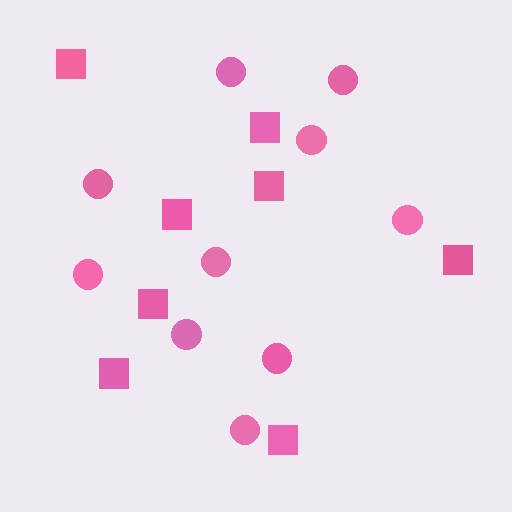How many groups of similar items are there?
There are 2 groups: one group of circles (10) and one group of squares (8).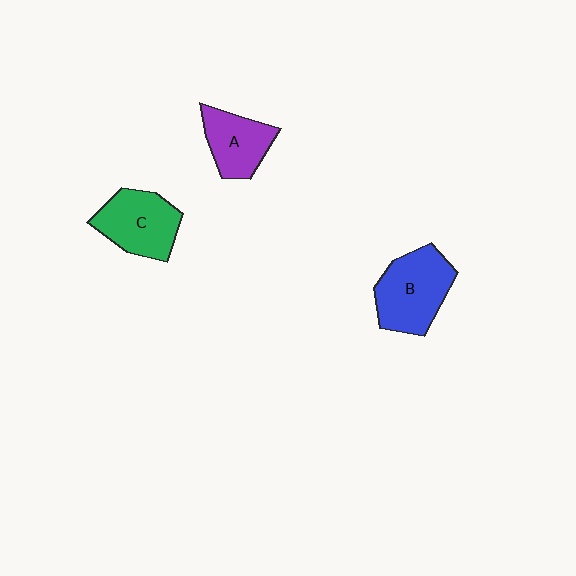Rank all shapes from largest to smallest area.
From largest to smallest: B (blue), C (green), A (purple).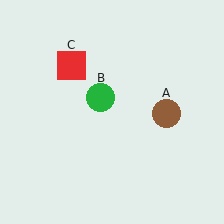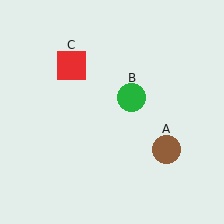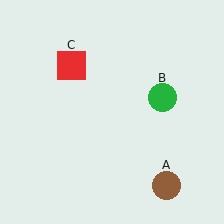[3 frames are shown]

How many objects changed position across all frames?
2 objects changed position: brown circle (object A), green circle (object B).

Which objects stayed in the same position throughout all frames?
Red square (object C) remained stationary.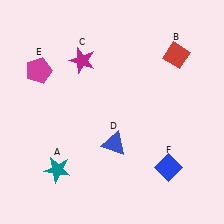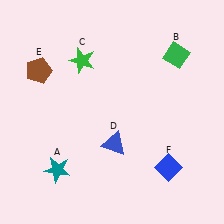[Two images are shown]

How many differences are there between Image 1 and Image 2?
There are 3 differences between the two images.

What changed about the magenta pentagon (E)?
In Image 1, E is magenta. In Image 2, it changed to brown.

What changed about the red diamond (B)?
In Image 1, B is red. In Image 2, it changed to green.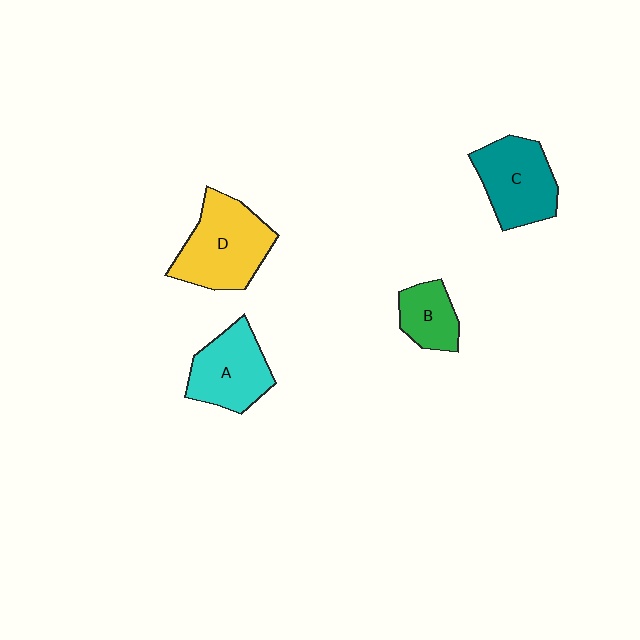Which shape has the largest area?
Shape D (yellow).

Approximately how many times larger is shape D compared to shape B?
Approximately 2.0 times.